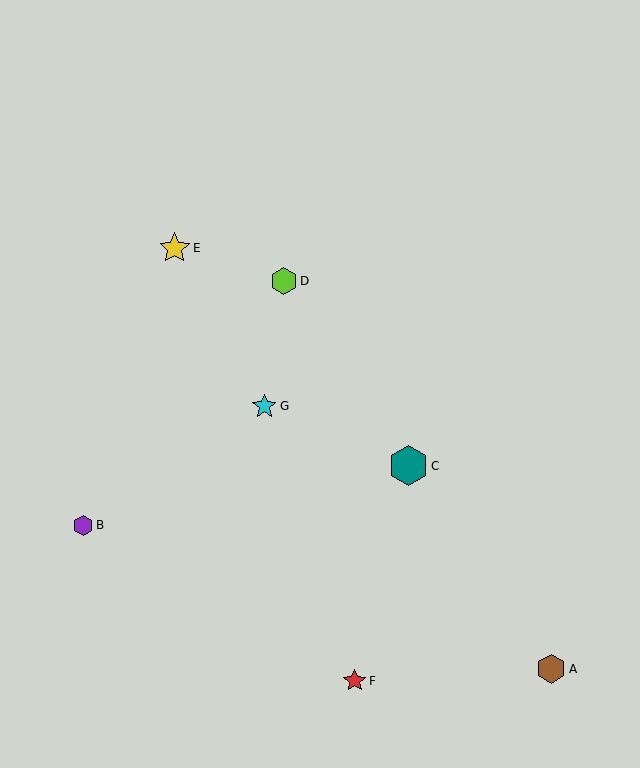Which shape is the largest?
The teal hexagon (labeled C) is the largest.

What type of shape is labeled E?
Shape E is a yellow star.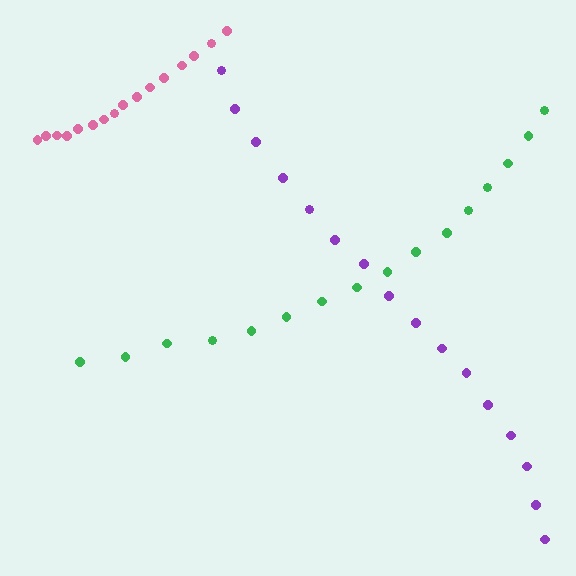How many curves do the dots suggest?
There are 3 distinct paths.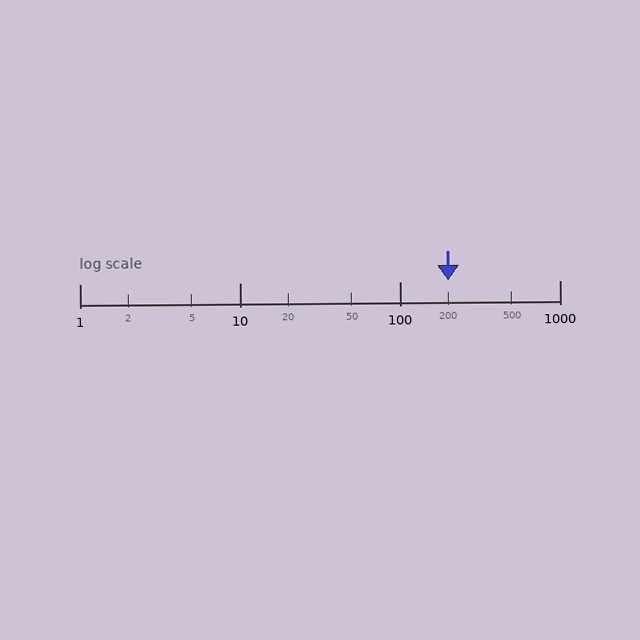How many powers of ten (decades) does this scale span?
The scale spans 3 decades, from 1 to 1000.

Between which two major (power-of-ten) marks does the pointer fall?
The pointer is between 100 and 1000.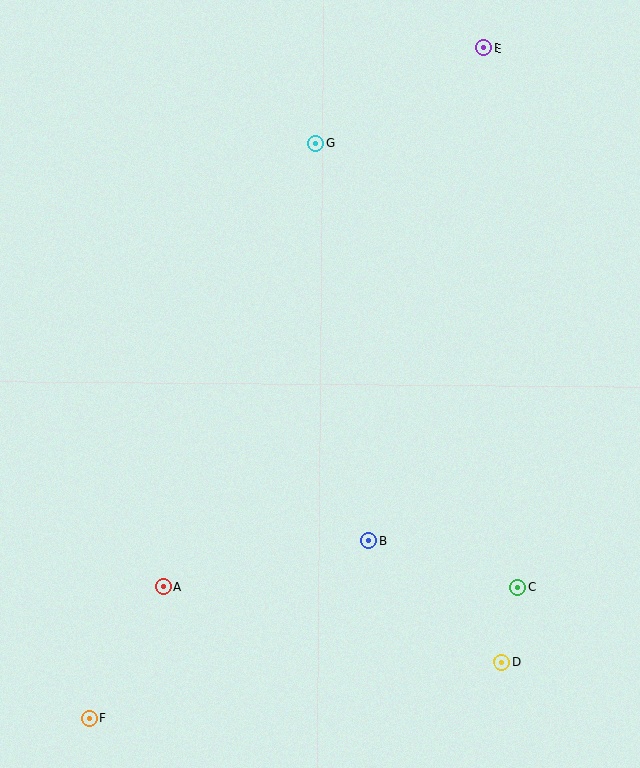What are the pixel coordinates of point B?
Point B is at (369, 541).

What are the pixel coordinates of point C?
Point C is at (518, 587).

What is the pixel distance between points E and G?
The distance between E and G is 193 pixels.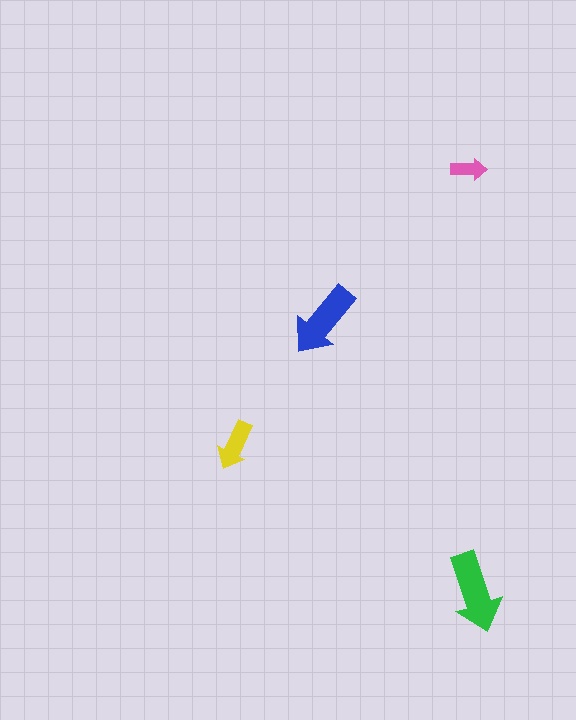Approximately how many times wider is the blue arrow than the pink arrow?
About 2 times wider.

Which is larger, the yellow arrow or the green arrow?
The green one.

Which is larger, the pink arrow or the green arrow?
The green one.